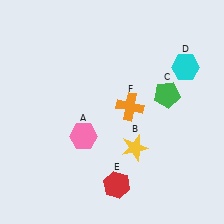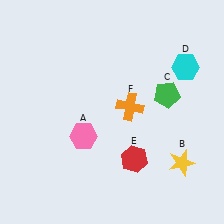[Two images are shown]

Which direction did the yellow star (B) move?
The yellow star (B) moved right.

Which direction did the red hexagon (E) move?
The red hexagon (E) moved up.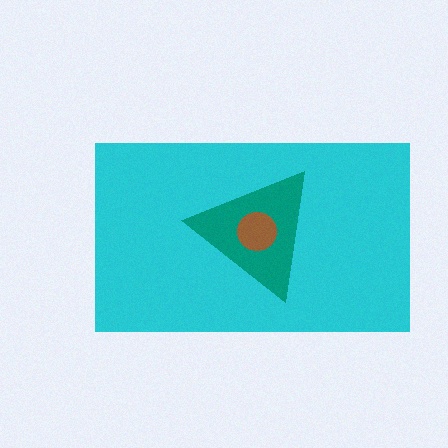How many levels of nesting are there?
3.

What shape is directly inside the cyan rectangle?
The teal triangle.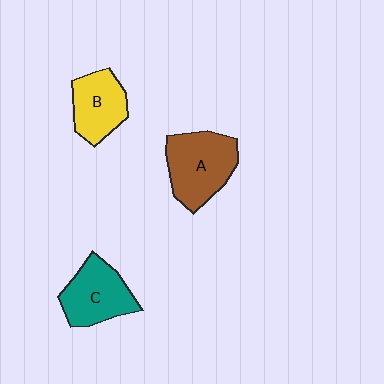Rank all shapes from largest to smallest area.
From largest to smallest: A (brown), C (teal), B (yellow).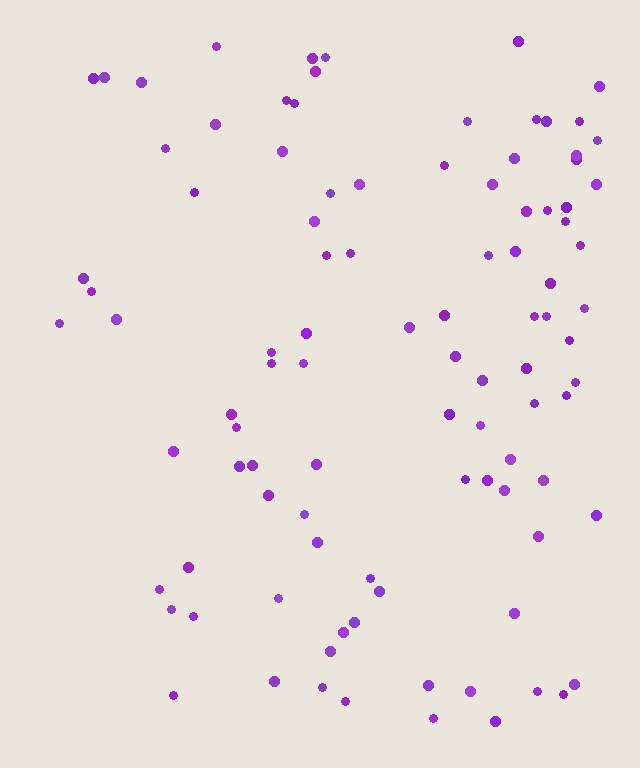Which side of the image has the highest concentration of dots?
The right.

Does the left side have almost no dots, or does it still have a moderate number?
Still a moderate number, just noticeably fewer than the right.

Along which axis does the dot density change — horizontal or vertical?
Horizontal.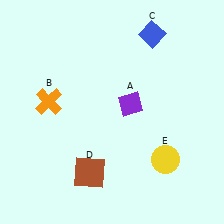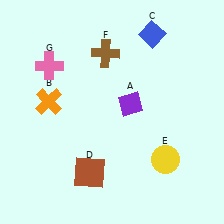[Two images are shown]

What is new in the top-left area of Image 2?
A brown cross (F) was added in the top-left area of Image 2.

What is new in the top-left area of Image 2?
A pink cross (G) was added in the top-left area of Image 2.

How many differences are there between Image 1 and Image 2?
There are 2 differences between the two images.